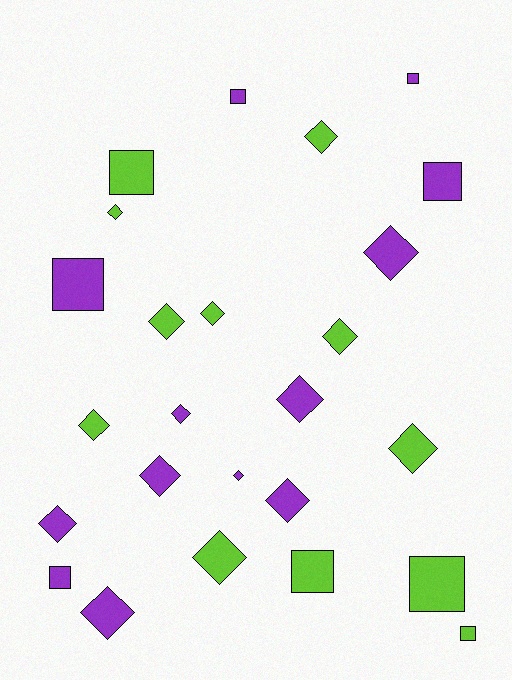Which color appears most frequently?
Purple, with 13 objects.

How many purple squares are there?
There are 5 purple squares.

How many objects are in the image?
There are 25 objects.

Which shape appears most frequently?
Diamond, with 16 objects.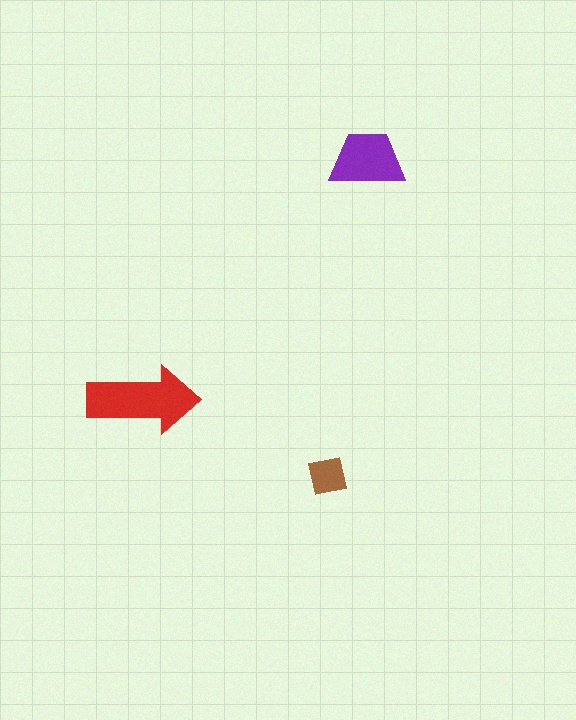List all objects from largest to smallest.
The red arrow, the purple trapezoid, the brown square.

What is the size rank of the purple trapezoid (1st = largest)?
2nd.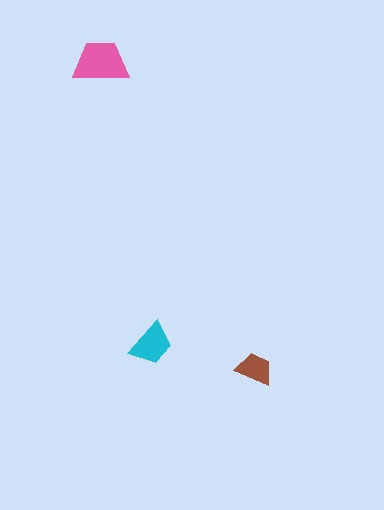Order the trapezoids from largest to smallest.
the pink one, the cyan one, the brown one.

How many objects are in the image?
There are 3 objects in the image.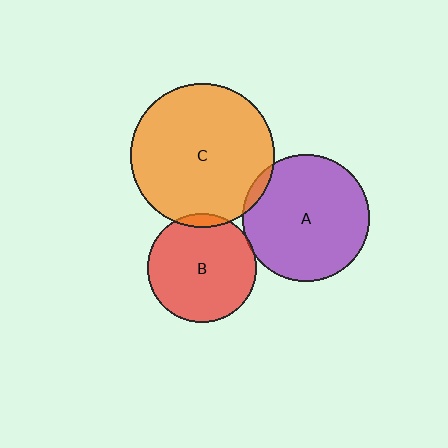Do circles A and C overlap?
Yes.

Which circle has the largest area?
Circle C (orange).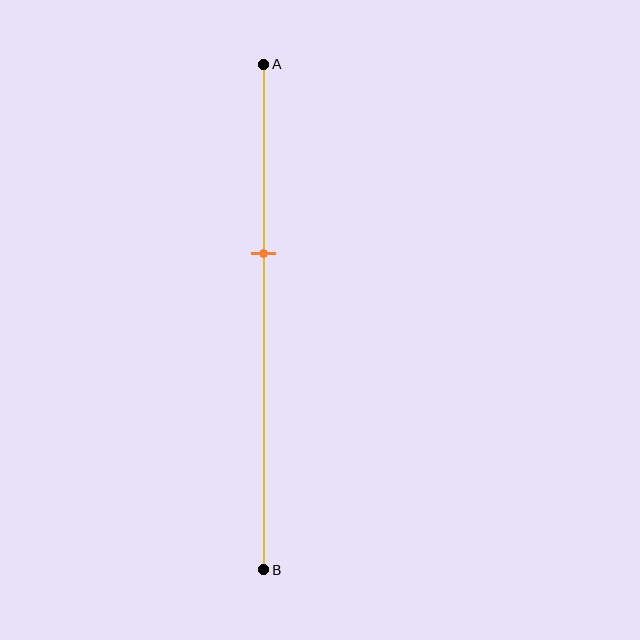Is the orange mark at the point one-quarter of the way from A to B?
No, the mark is at about 35% from A, not at the 25% one-quarter point.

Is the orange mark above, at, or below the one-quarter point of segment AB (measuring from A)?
The orange mark is below the one-quarter point of segment AB.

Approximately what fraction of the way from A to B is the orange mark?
The orange mark is approximately 35% of the way from A to B.